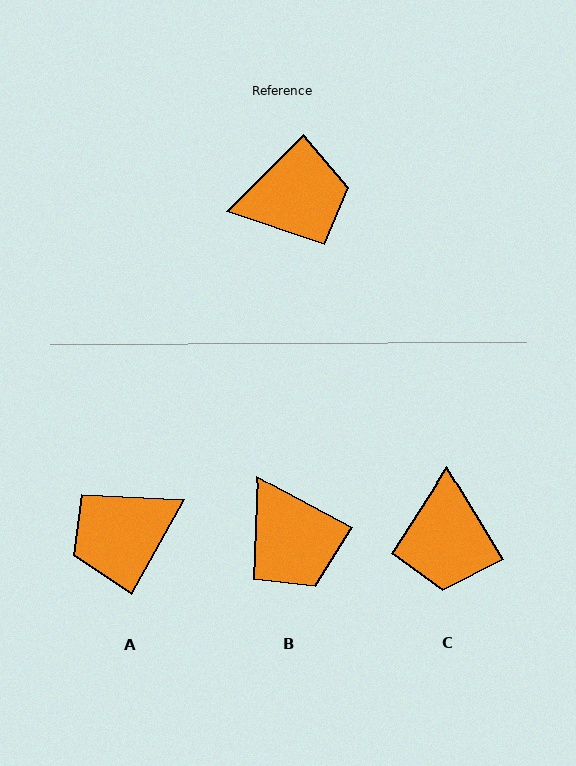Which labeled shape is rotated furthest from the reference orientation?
A, about 165 degrees away.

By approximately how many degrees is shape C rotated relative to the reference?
Approximately 104 degrees clockwise.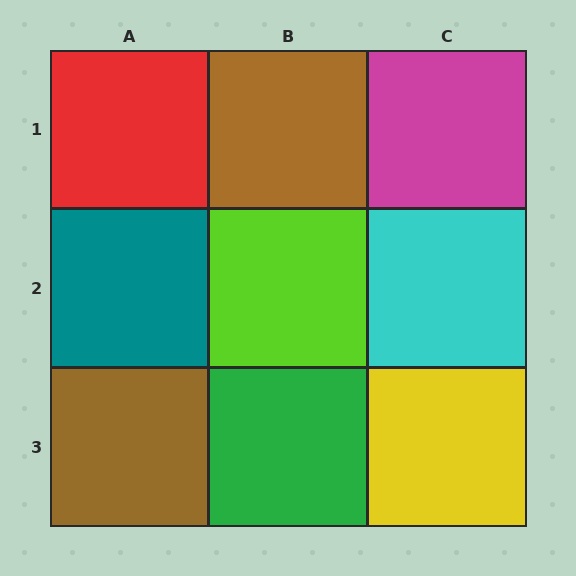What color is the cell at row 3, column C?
Yellow.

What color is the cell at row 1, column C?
Magenta.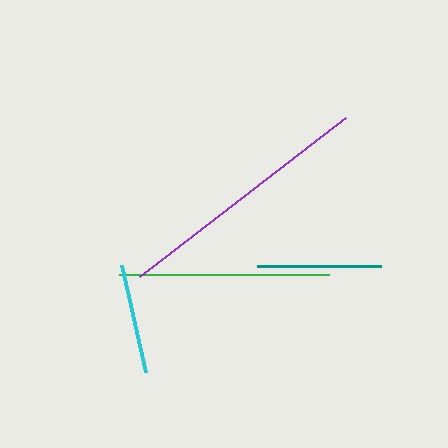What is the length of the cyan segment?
The cyan segment is approximately 110 pixels long.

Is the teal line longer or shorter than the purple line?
The purple line is longer than the teal line.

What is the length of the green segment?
The green segment is approximately 210 pixels long.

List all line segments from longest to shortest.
From longest to shortest: purple, green, teal, cyan.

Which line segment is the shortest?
The cyan line is the shortest at approximately 110 pixels.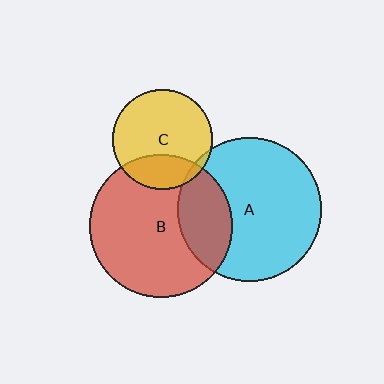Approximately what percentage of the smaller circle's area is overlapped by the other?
Approximately 25%.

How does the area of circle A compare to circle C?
Approximately 2.1 times.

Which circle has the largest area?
Circle A (cyan).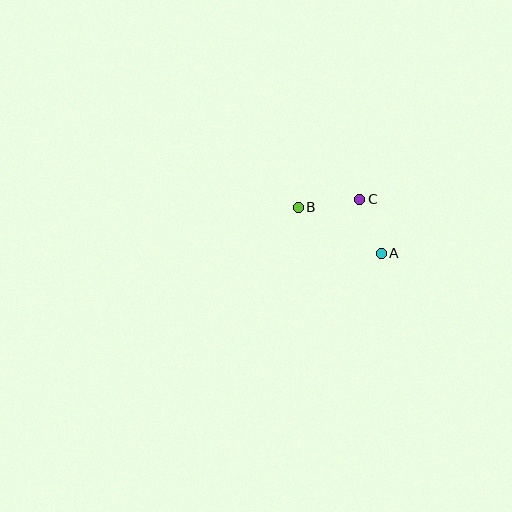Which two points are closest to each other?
Points A and C are closest to each other.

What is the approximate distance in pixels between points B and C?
The distance between B and C is approximately 62 pixels.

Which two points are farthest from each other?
Points A and B are farthest from each other.